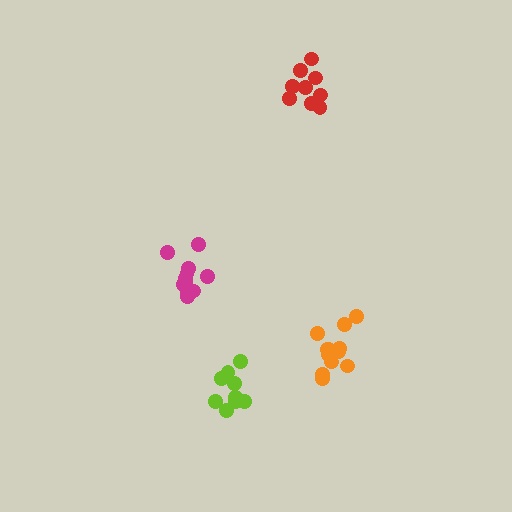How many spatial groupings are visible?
There are 4 spatial groupings.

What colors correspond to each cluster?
The clusters are colored: lime, magenta, orange, red.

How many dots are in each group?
Group 1: 9 dots, Group 2: 12 dots, Group 3: 12 dots, Group 4: 10 dots (43 total).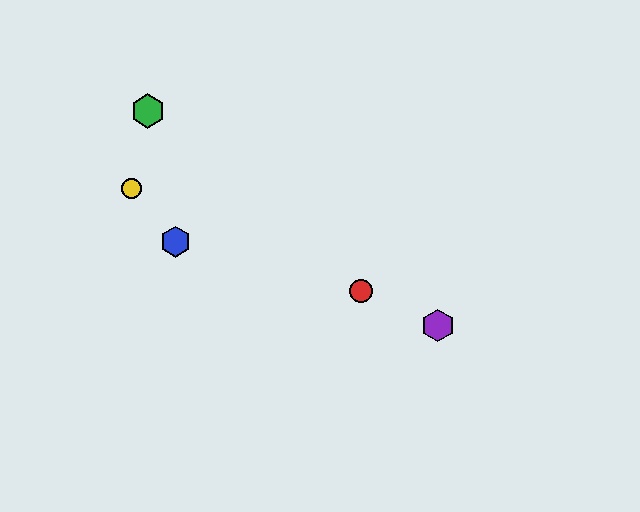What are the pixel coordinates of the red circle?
The red circle is at (361, 291).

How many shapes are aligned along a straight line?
3 shapes (the red circle, the yellow circle, the purple hexagon) are aligned along a straight line.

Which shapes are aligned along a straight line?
The red circle, the yellow circle, the purple hexagon are aligned along a straight line.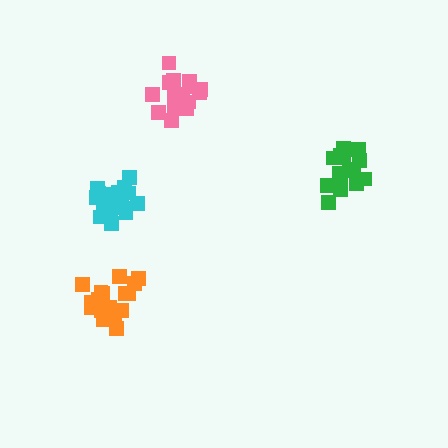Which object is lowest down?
The orange cluster is bottommost.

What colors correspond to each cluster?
The clusters are colored: orange, pink, cyan, green.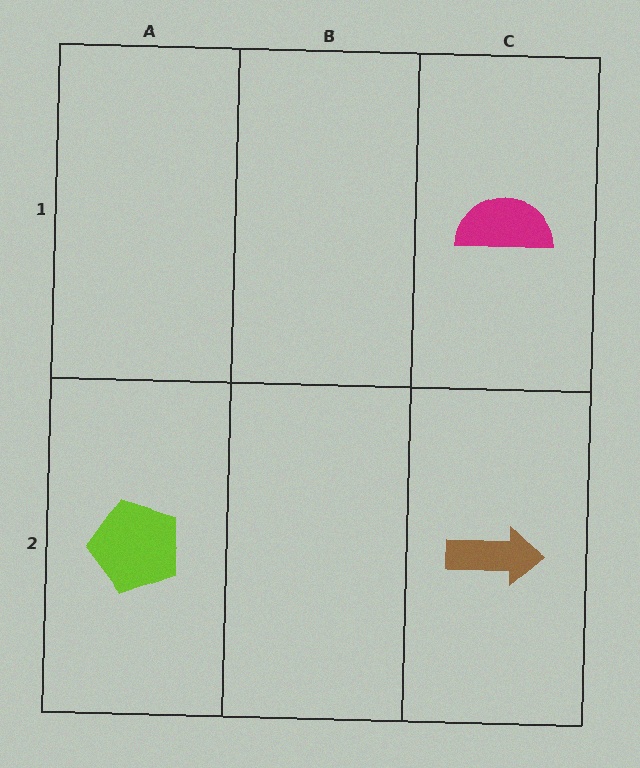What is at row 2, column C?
A brown arrow.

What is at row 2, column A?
A lime pentagon.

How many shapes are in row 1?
1 shape.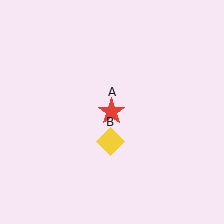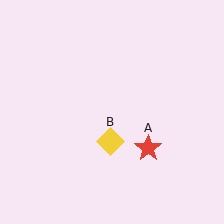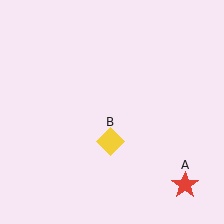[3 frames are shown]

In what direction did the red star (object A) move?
The red star (object A) moved down and to the right.